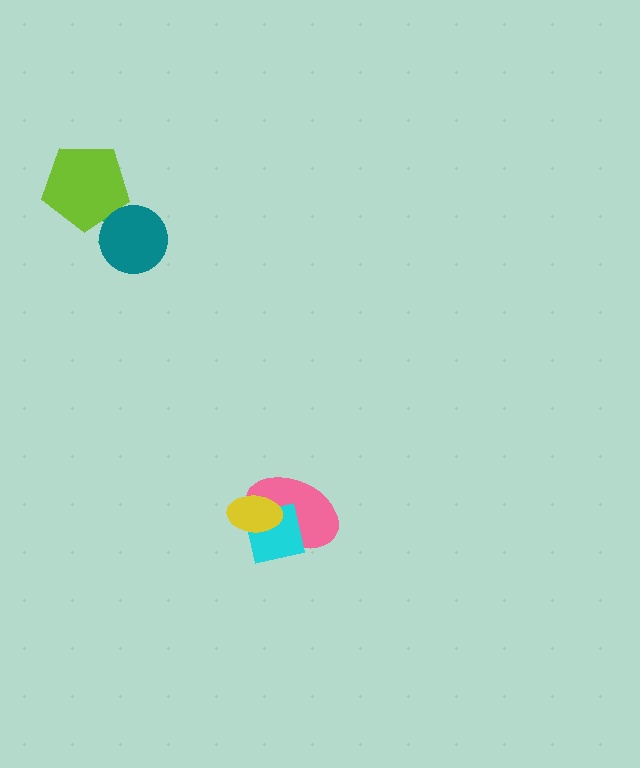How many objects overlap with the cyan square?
2 objects overlap with the cyan square.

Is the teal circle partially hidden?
No, no other shape covers it.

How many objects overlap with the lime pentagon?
2 objects overlap with the lime pentagon.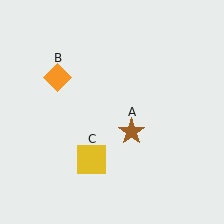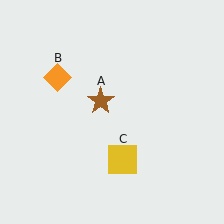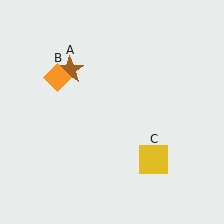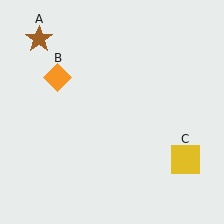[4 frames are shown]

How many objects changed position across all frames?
2 objects changed position: brown star (object A), yellow square (object C).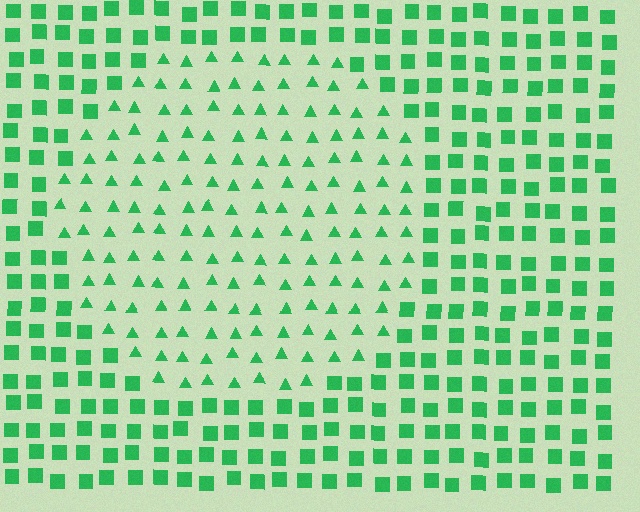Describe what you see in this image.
The image is filled with small green elements arranged in a uniform grid. A circle-shaped region contains triangles, while the surrounding area contains squares. The boundary is defined purely by the change in element shape.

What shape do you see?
I see a circle.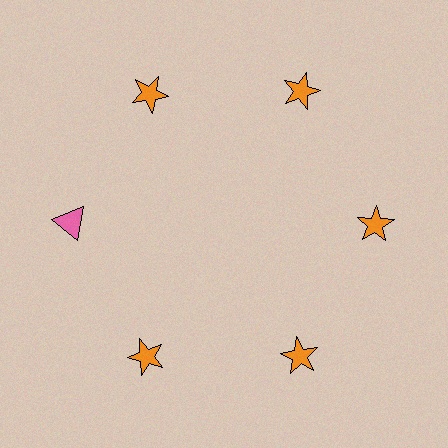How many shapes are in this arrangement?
There are 6 shapes arranged in a ring pattern.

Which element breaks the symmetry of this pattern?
The pink triangle at roughly the 9 o'clock position breaks the symmetry. All other shapes are orange stars.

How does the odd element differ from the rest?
It differs in both color (pink instead of orange) and shape (triangle instead of star).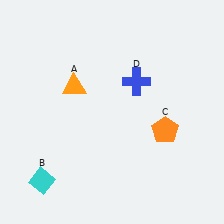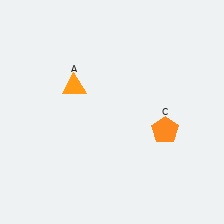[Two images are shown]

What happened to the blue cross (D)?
The blue cross (D) was removed in Image 2. It was in the top-right area of Image 1.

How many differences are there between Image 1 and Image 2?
There are 2 differences between the two images.